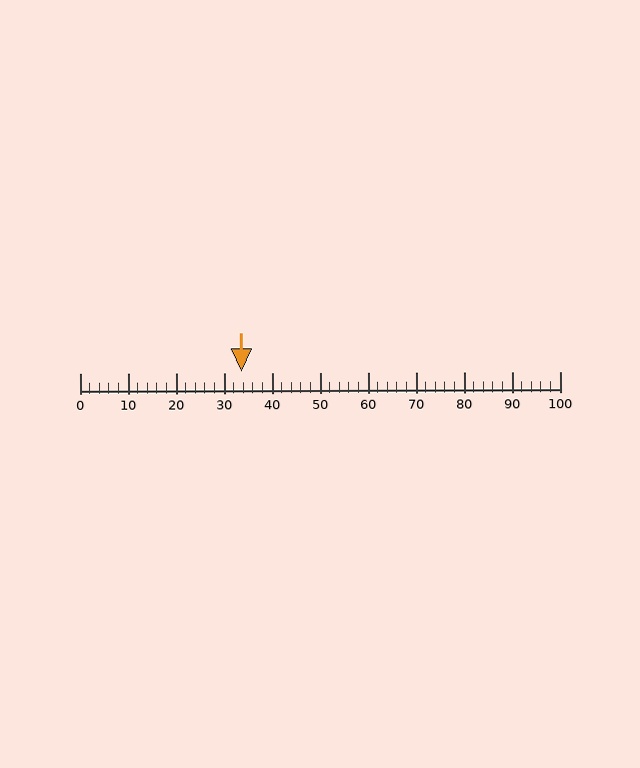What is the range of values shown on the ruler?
The ruler shows values from 0 to 100.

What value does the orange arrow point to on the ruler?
The orange arrow points to approximately 34.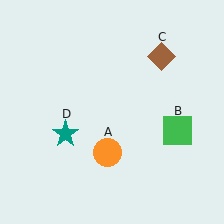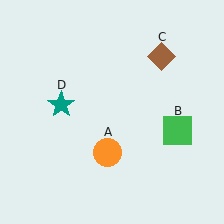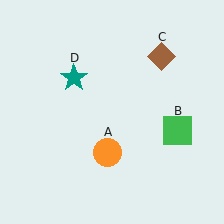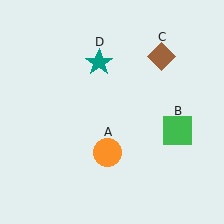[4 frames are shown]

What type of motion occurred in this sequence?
The teal star (object D) rotated clockwise around the center of the scene.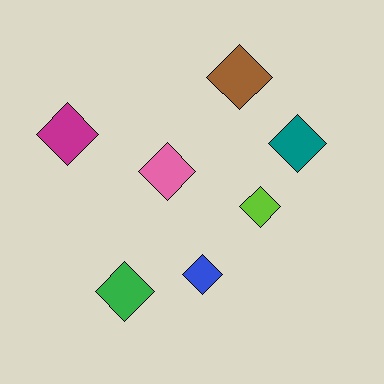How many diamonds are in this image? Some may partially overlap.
There are 7 diamonds.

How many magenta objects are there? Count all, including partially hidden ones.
There is 1 magenta object.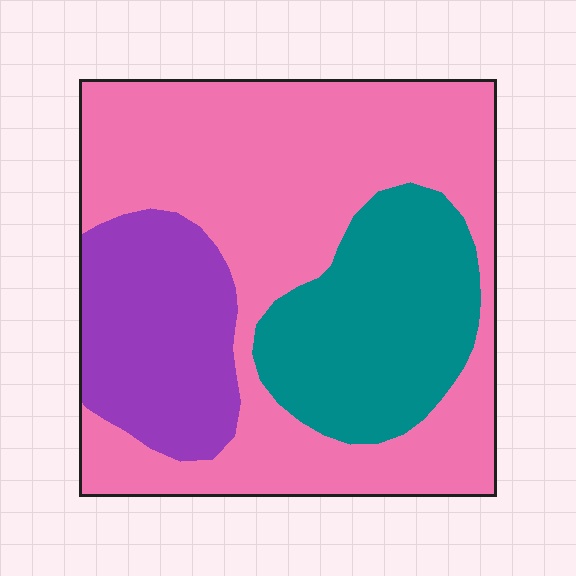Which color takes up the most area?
Pink, at roughly 55%.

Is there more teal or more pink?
Pink.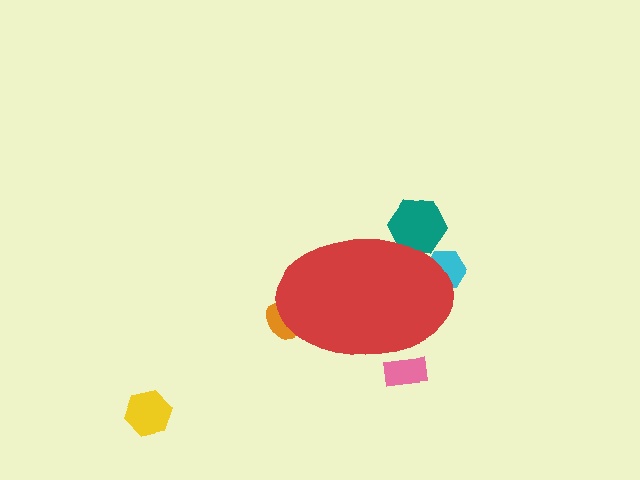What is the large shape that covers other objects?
A red ellipse.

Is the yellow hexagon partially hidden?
No, the yellow hexagon is fully visible.